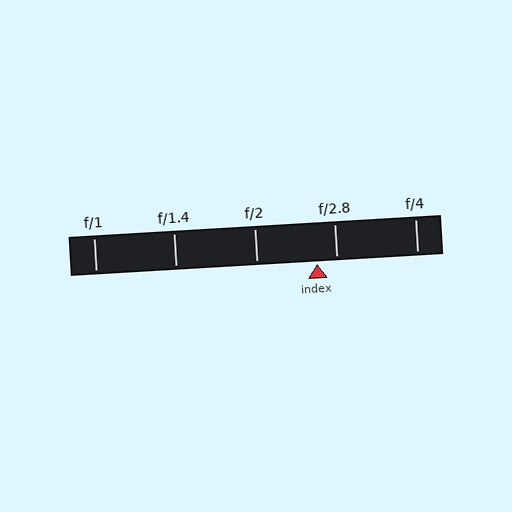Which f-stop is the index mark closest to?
The index mark is closest to f/2.8.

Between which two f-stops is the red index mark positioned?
The index mark is between f/2 and f/2.8.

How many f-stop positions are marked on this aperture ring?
There are 5 f-stop positions marked.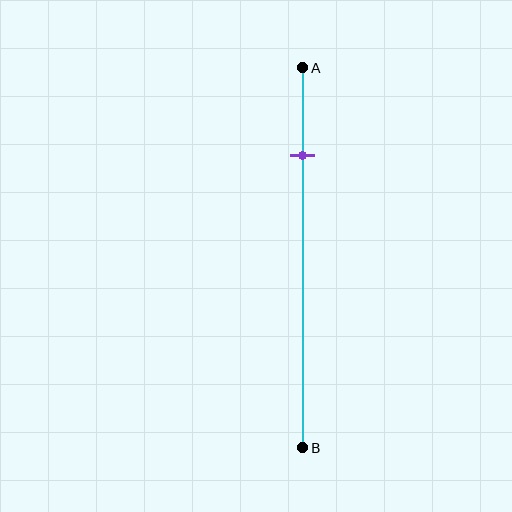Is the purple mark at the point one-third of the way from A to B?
No, the mark is at about 25% from A, not at the 33% one-third point.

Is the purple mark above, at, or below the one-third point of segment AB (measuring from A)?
The purple mark is above the one-third point of segment AB.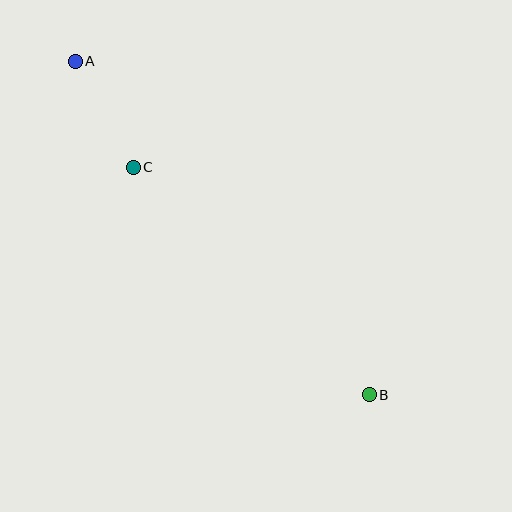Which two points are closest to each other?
Points A and C are closest to each other.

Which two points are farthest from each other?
Points A and B are farthest from each other.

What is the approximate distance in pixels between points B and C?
The distance between B and C is approximately 327 pixels.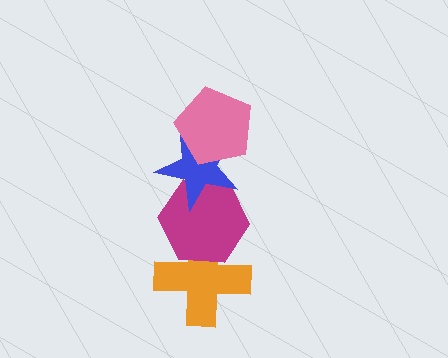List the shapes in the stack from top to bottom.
From top to bottom: the pink pentagon, the blue star, the magenta hexagon, the orange cross.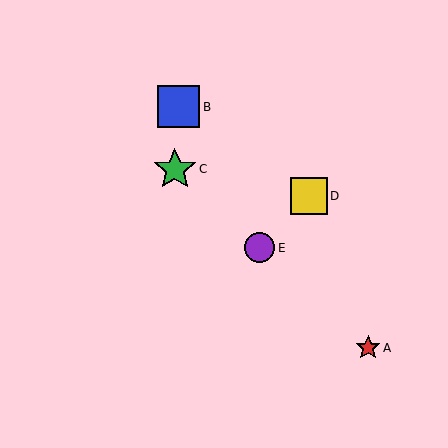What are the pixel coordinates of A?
Object A is at (368, 348).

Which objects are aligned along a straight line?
Objects A, C, E are aligned along a straight line.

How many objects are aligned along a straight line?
3 objects (A, C, E) are aligned along a straight line.